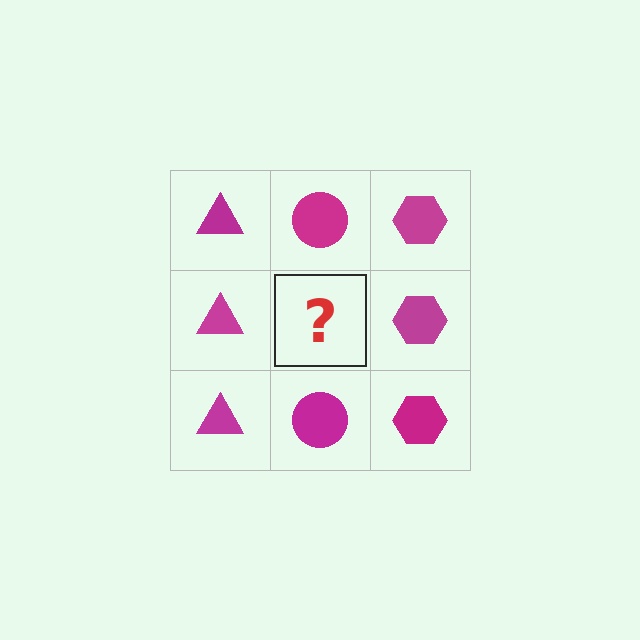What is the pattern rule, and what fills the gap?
The rule is that each column has a consistent shape. The gap should be filled with a magenta circle.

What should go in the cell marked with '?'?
The missing cell should contain a magenta circle.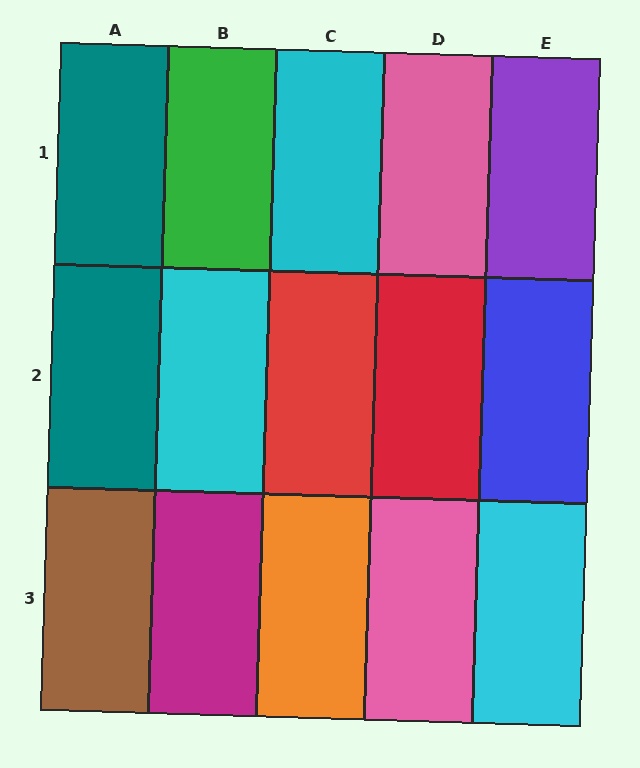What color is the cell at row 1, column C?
Cyan.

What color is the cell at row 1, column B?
Green.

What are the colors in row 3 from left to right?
Brown, magenta, orange, pink, cyan.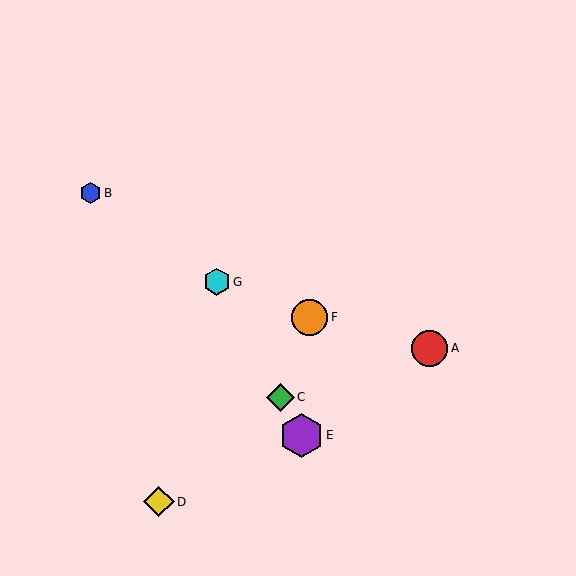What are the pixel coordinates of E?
Object E is at (301, 435).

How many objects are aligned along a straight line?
3 objects (C, E, G) are aligned along a straight line.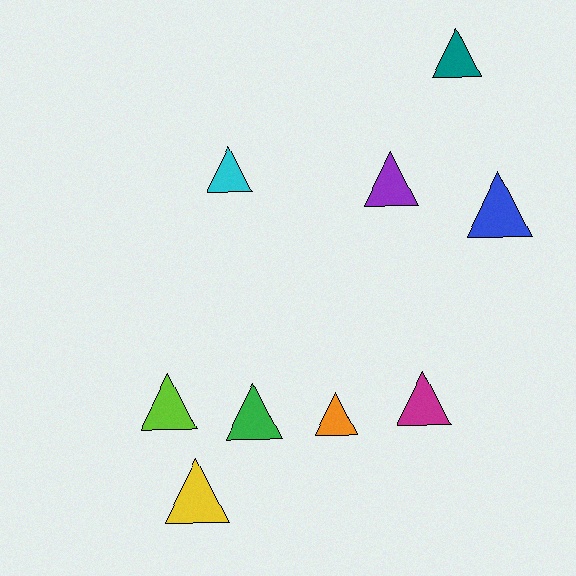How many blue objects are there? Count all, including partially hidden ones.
There is 1 blue object.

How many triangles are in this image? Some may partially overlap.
There are 9 triangles.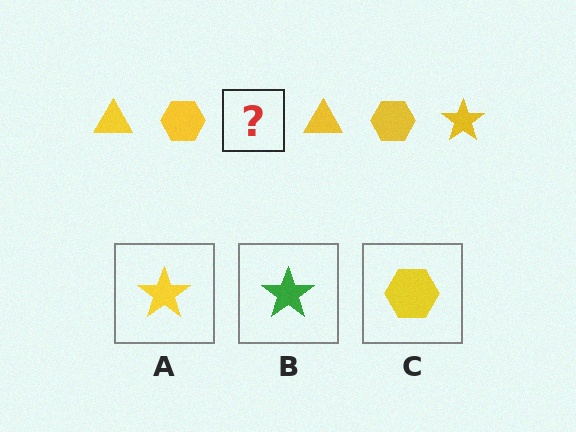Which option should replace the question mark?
Option A.